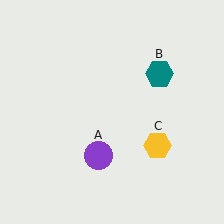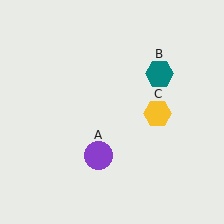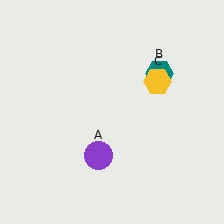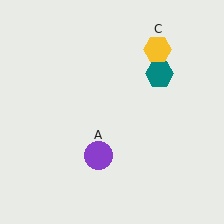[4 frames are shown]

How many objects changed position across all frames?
1 object changed position: yellow hexagon (object C).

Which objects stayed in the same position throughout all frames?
Purple circle (object A) and teal hexagon (object B) remained stationary.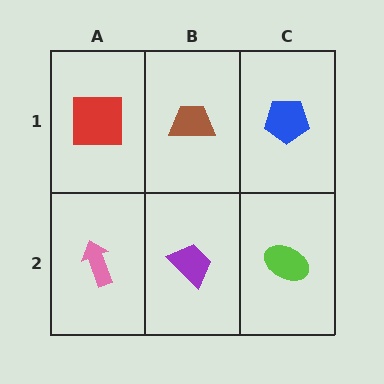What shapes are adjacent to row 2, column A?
A red square (row 1, column A), a purple trapezoid (row 2, column B).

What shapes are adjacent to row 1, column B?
A purple trapezoid (row 2, column B), a red square (row 1, column A), a blue pentagon (row 1, column C).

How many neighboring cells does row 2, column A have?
2.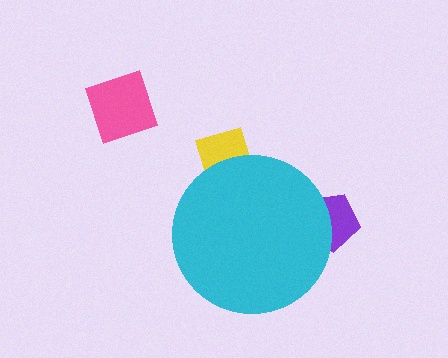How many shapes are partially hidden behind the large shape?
2 shapes are partially hidden.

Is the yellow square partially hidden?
Yes, the yellow square is partially hidden behind the cyan circle.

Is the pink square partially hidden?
No, the pink square is fully visible.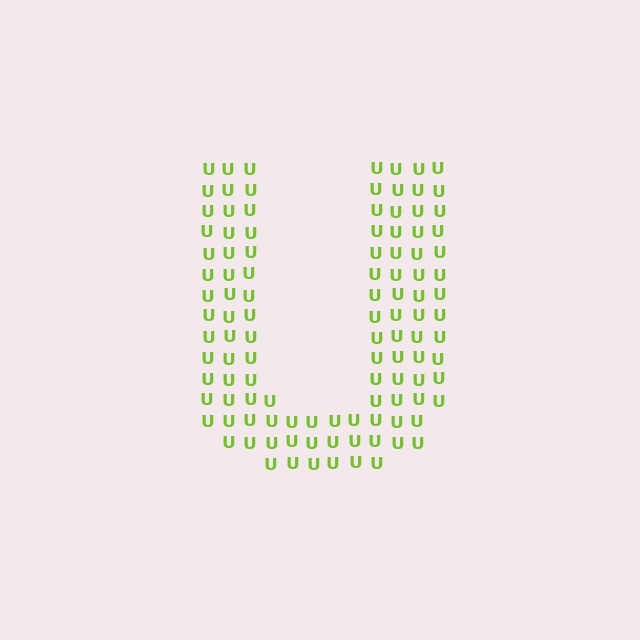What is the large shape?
The large shape is the letter U.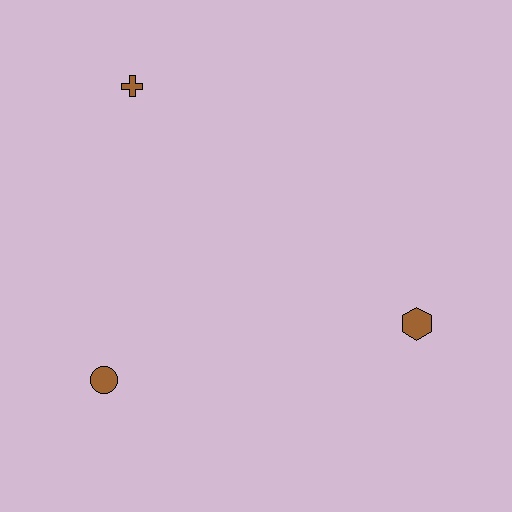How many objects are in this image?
There are 3 objects.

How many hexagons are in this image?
There is 1 hexagon.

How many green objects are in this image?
There are no green objects.